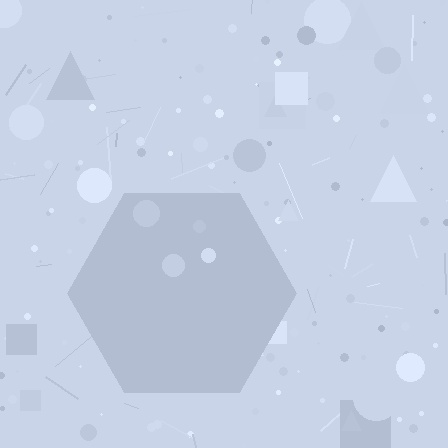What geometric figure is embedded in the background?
A hexagon is embedded in the background.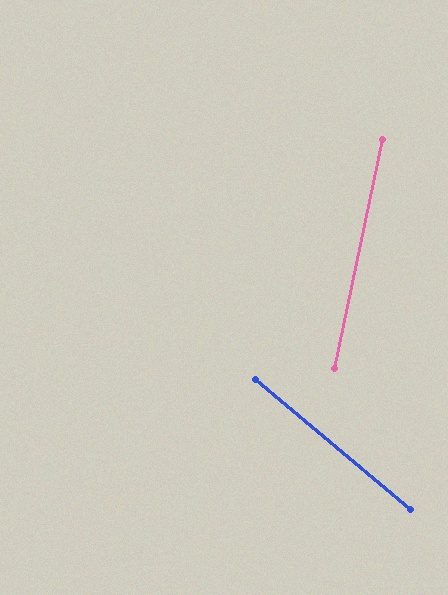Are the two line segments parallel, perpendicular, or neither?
Neither parallel nor perpendicular — they differ by about 62°.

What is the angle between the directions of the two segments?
Approximately 62 degrees.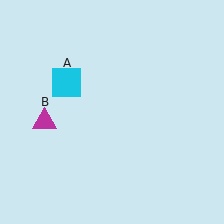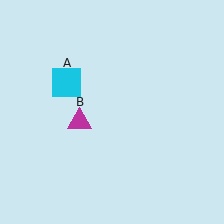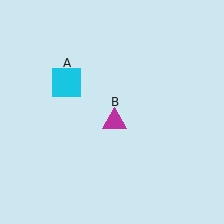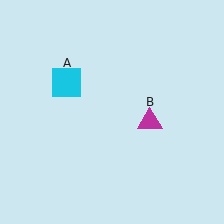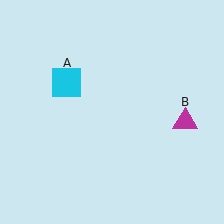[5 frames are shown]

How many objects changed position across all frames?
1 object changed position: magenta triangle (object B).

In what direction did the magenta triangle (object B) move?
The magenta triangle (object B) moved right.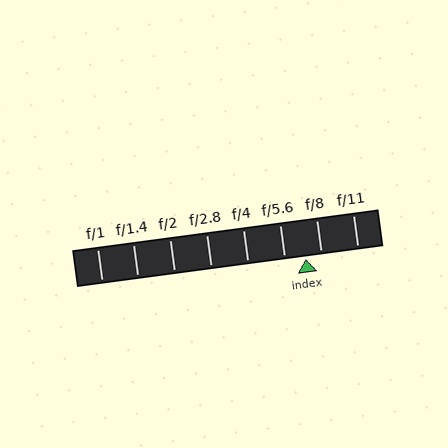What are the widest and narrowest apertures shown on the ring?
The widest aperture shown is f/1 and the narrowest is f/11.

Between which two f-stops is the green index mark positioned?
The index mark is between f/5.6 and f/8.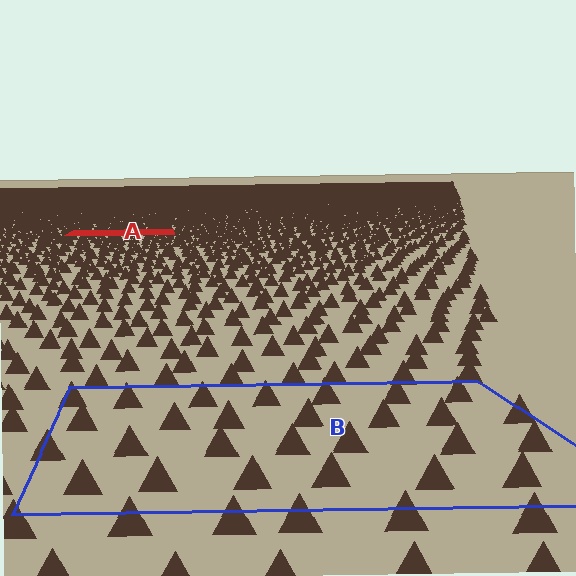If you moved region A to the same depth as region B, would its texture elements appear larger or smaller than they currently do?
They would appear larger. At a closer depth, the same texture elements are projected at a bigger on-screen size.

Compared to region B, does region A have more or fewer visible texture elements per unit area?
Region A has more texture elements per unit area — they are packed more densely because it is farther away.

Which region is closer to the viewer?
Region B is closer. The texture elements there are larger and more spread out.